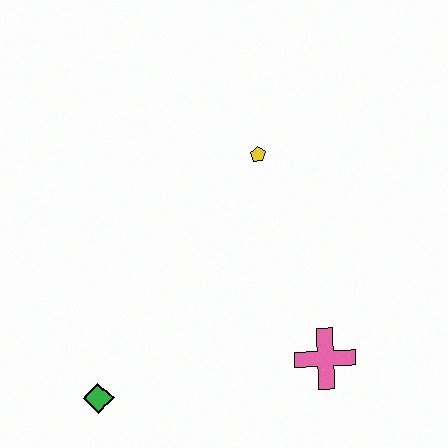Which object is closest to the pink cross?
The yellow pentagon is closest to the pink cross.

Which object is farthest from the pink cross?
The green diamond is farthest from the pink cross.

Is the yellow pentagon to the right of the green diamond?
Yes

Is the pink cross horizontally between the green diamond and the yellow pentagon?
No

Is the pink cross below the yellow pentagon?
Yes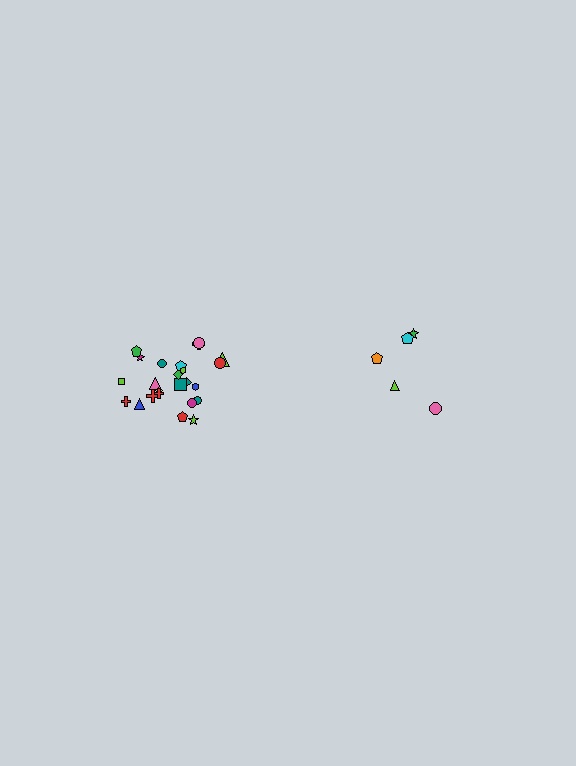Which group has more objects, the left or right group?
The left group.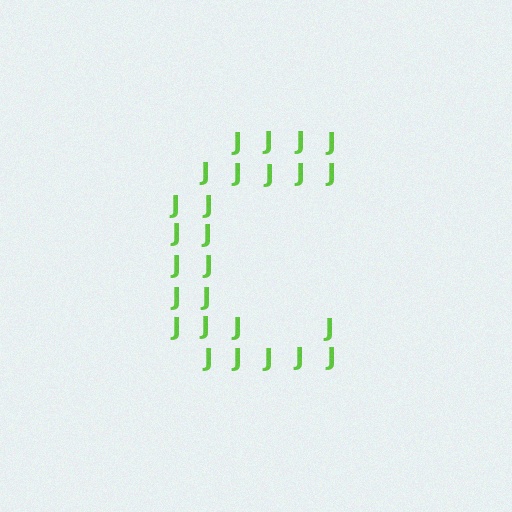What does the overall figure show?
The overall figure shows the letter C.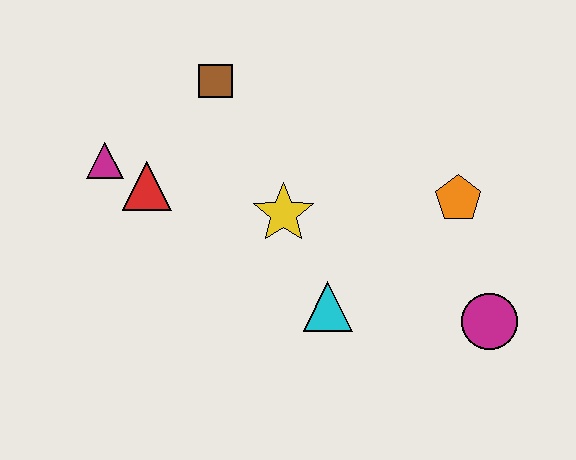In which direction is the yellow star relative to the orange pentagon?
The yellow star is to the left of the orange pentagon.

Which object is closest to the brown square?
The red triangle is closest to the brown square.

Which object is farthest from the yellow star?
The magenta circle is farthest from the yellow star.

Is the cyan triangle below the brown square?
Yes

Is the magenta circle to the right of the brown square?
Yes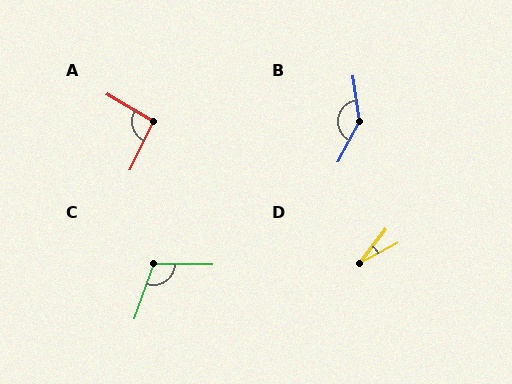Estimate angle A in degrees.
Approximately 95 degrees.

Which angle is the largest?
B, at approximately 144 degrees.